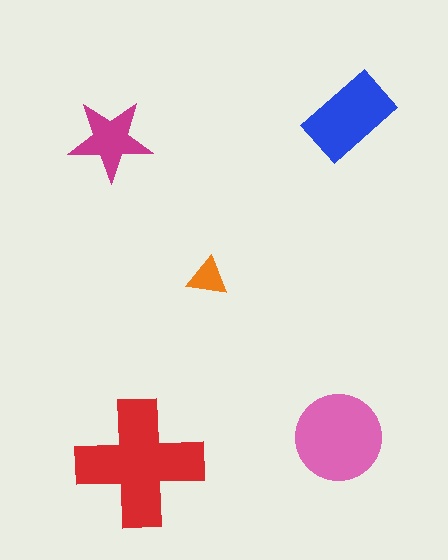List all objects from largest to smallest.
The red cross, the pink circle, the blue rectangle, the magenta star, the orange triangle.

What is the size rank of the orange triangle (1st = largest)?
5th.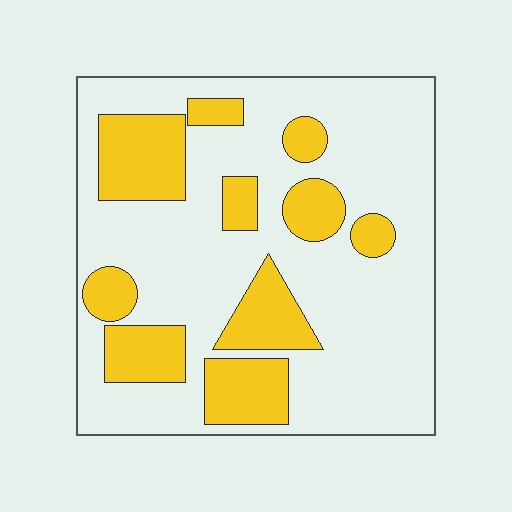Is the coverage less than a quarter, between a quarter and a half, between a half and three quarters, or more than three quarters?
Between a quarter and a half.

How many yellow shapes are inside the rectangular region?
10.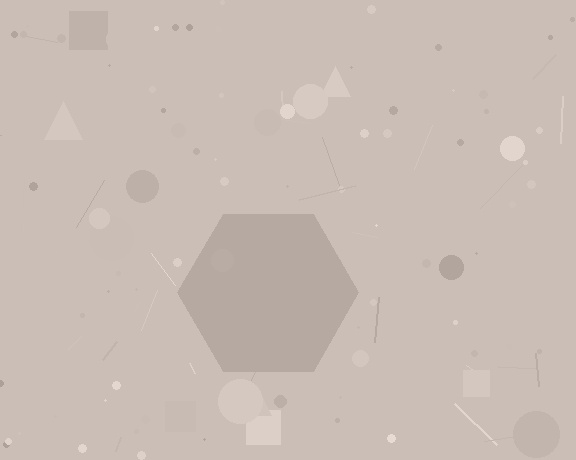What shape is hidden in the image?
A hexagon is hidden in the image.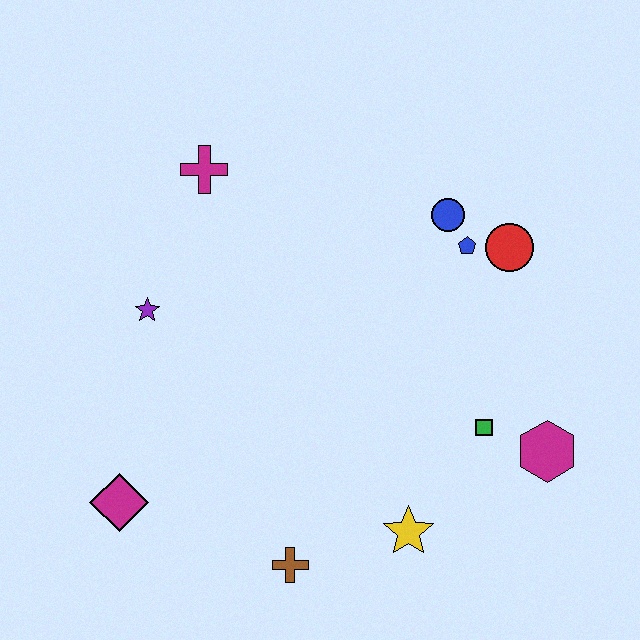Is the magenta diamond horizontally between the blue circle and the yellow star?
No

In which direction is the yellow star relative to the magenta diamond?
The yellow star is to the right of the magenta diamond.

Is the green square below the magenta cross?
Yes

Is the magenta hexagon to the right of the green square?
Yes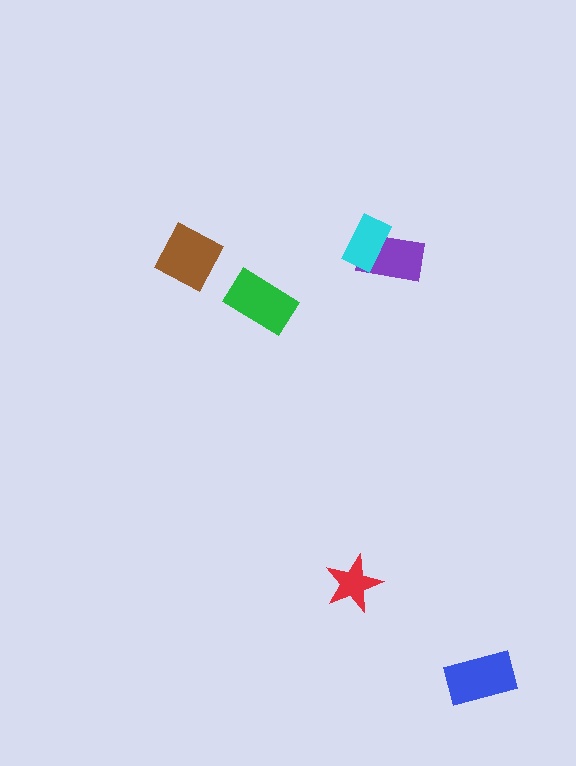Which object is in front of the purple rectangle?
The cyan rectangle is in front of the purple rectangle.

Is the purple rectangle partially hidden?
Yes, it is partially covered by another shape.